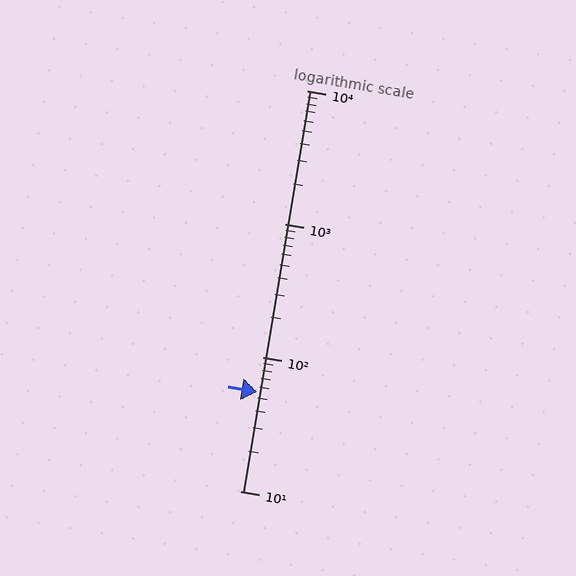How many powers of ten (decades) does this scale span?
The scale spans 3 decades, from 10 to 10000.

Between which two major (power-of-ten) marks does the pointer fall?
The pointer is between 10 and 100.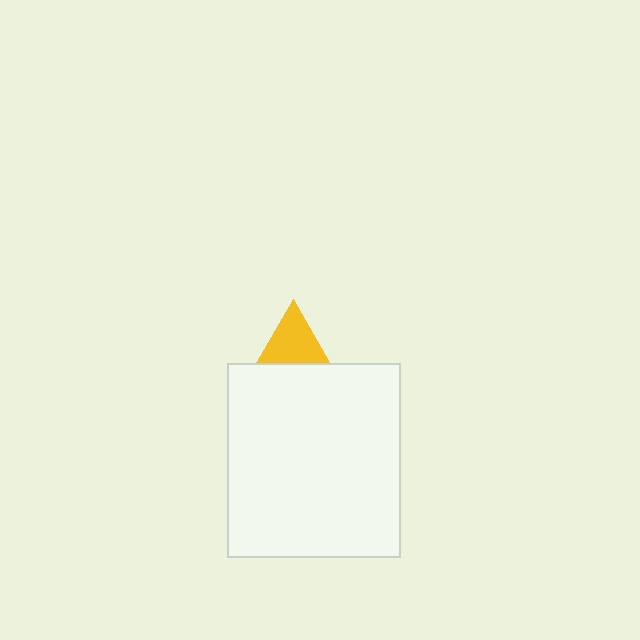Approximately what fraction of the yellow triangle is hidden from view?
Roughly 67% of the yellow triangle is hidden behind the white rectangle.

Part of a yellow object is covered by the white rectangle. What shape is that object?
It is a triangle.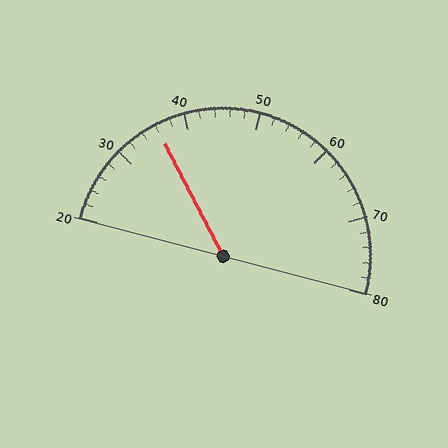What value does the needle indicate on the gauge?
The needle indicates approximately 36.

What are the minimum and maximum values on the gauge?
The gauge ranges from 20 to 80.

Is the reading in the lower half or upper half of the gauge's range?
The reading is in the lower half of the range (20 to 80).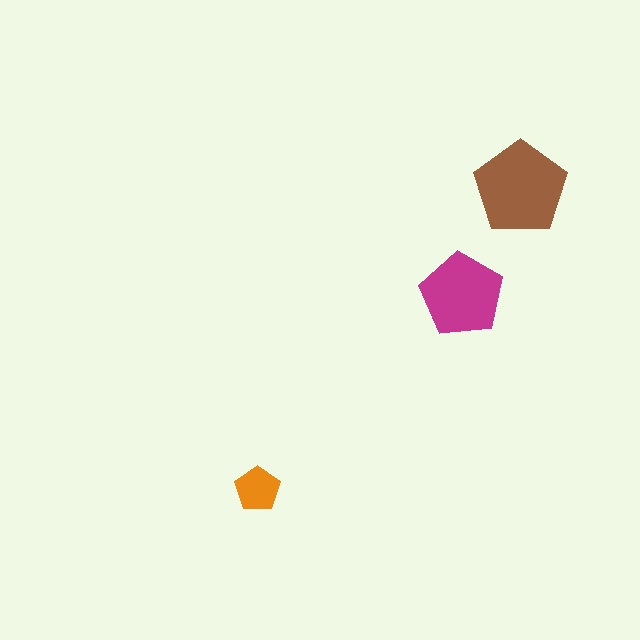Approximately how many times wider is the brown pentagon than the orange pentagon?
About 2 times wider.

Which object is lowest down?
The orange pentagon is bottommost.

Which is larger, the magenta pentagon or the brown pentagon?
The brown one.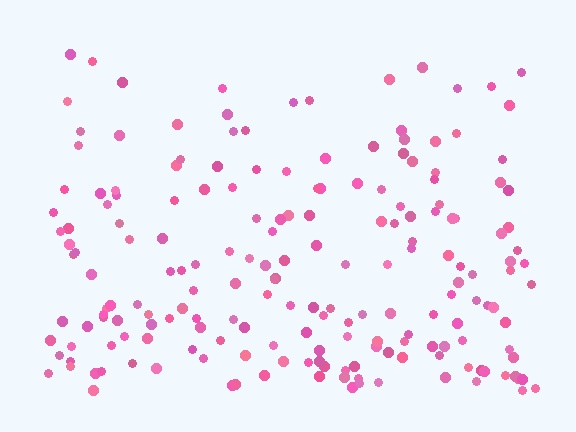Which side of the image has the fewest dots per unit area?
The top.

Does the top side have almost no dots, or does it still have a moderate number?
Still a moderate number, just noticeably fewer than the bottom.